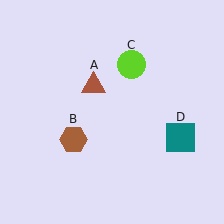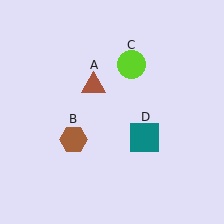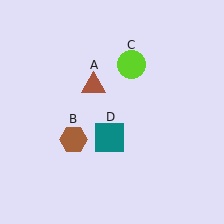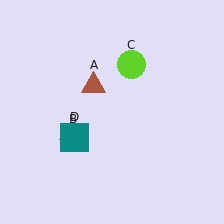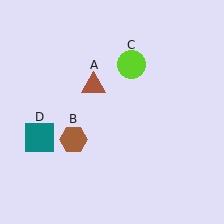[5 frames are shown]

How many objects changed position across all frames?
1 object changed position: teal square (object D).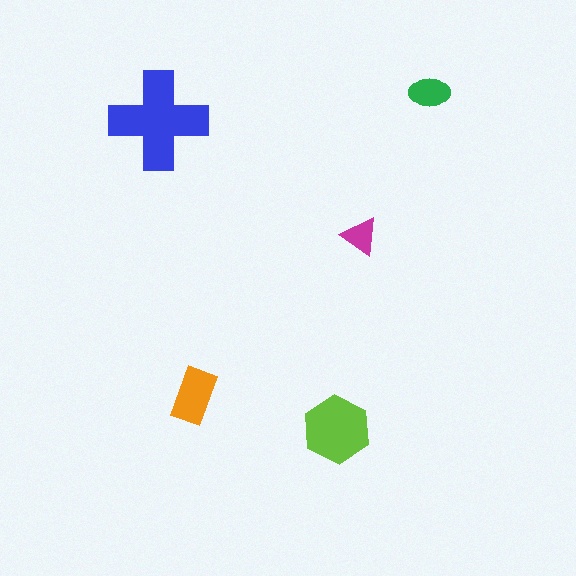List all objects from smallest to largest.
The magenta triangle, the green ellipse, the orange rectangle, the lime hexagon, the blue cross.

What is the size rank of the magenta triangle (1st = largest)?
5th.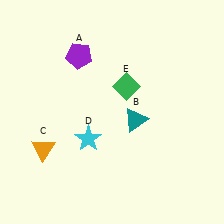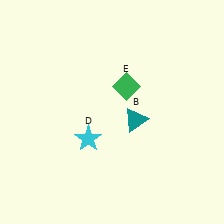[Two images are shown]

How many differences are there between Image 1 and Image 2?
There are 2 differences between the two images.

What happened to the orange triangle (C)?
The orange triangle (C) was removed in Image 2. It was in the bottom-left area of Image 1.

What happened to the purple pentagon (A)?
The purple pentagon (A) was removed in Image 2. It was in the top-left area of Image 1.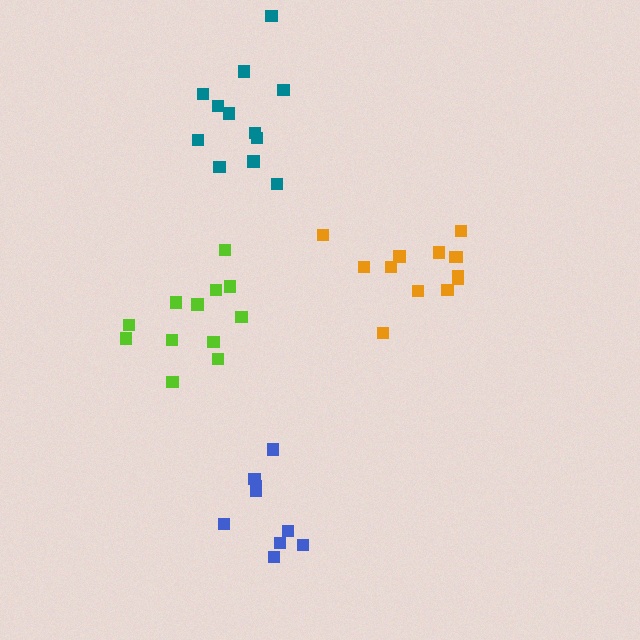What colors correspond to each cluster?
The clusters are colored: teal, blue, lime, orange.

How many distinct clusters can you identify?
There are 4 distinct clusters.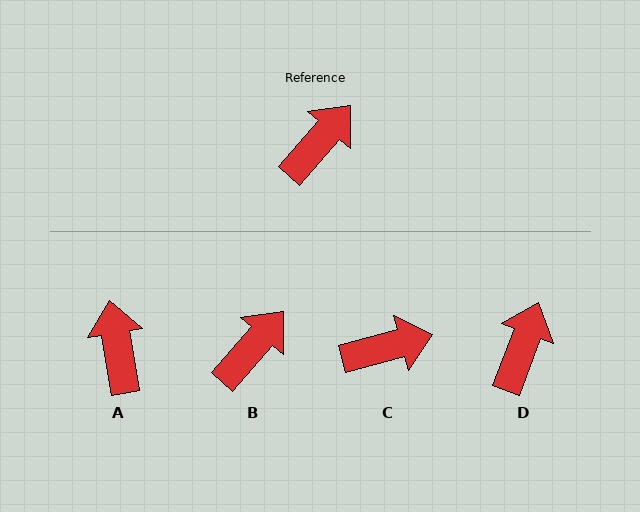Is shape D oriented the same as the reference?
No, it is off by about 20 degrees.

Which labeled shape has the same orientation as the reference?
B.